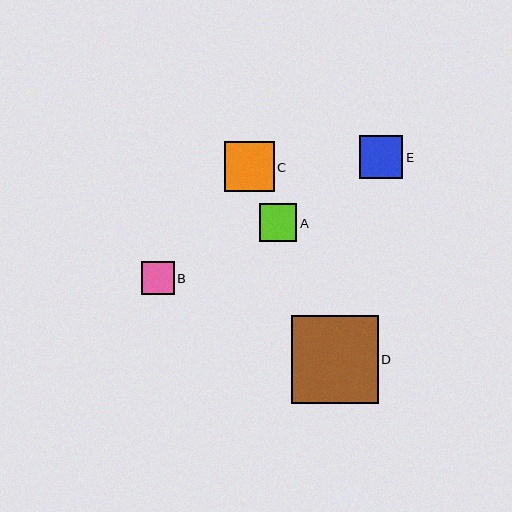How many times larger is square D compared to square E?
Square D is approximately 2.0 times the size of square E.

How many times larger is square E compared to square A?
Square E is approximately 1.2 times the size of square A.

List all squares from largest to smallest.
From largest to smallest: D, C, E, A, B.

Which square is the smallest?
Square B is the smallest with a size of approximately 33 pixels.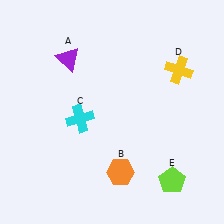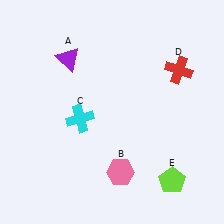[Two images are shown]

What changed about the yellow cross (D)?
In Image 1, D is yellow. In Image 2, it changed to red.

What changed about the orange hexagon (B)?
In Image 1, B is orange. In Image 2, it changed to pink.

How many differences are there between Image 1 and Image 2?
There are 2 differences between the two images.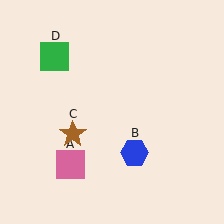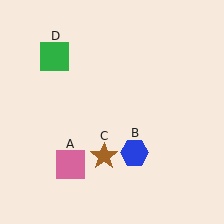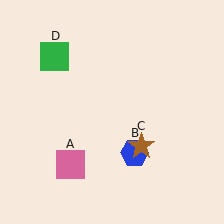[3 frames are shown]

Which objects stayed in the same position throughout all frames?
Pink square (object A) and blue hexagon (object B) and green square (object D) remained stationary.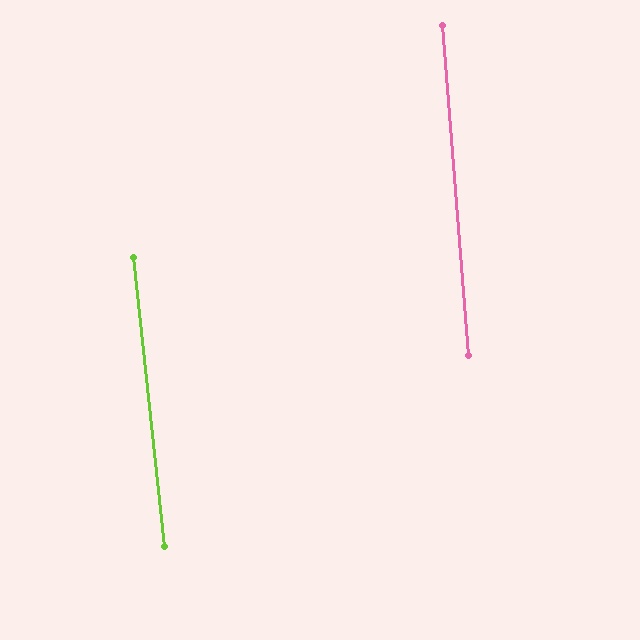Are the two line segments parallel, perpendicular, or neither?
Parallel — their directions differ by only 1.8°.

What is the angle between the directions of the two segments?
Approximately 2 degrees.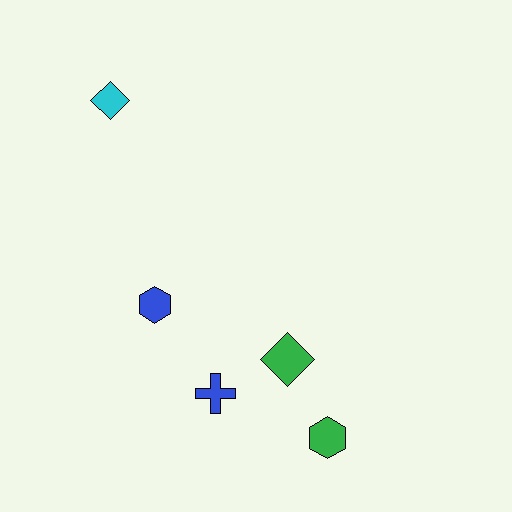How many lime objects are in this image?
There are no lime objects.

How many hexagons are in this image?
There are 2 hexagons.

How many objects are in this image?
There are 5 objects.